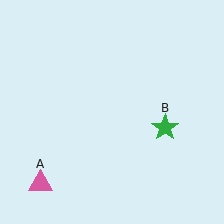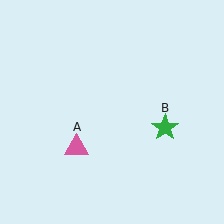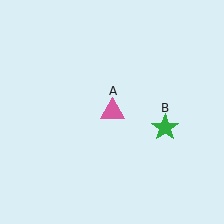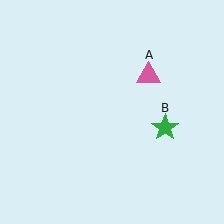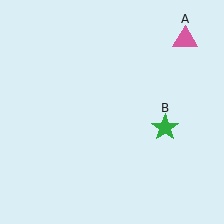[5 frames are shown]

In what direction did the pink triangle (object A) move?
The pink triangle (object A) moved up and to the right.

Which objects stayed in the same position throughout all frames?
Green star (object B) remained stationary.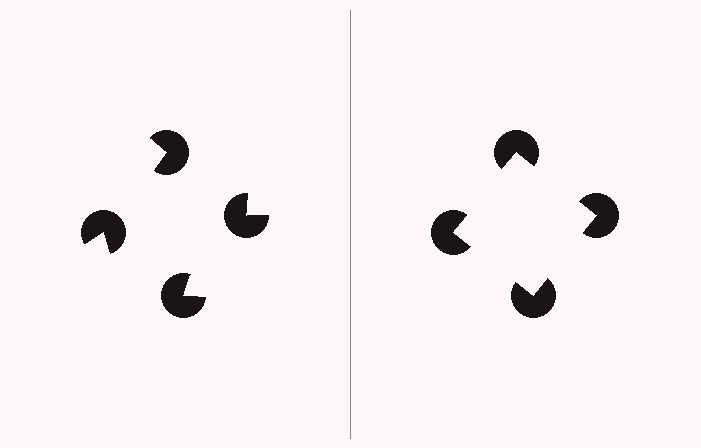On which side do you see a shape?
An illusory square appears on the right side. On the left side the wedge cuts are rotated, so no coherent shape forms.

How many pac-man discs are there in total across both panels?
8 — 4 on each side.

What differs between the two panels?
The pac-man discs are positioned identically on both sides; only the wedge orientations differ. On the right they align to a square; on the left they are misaligned.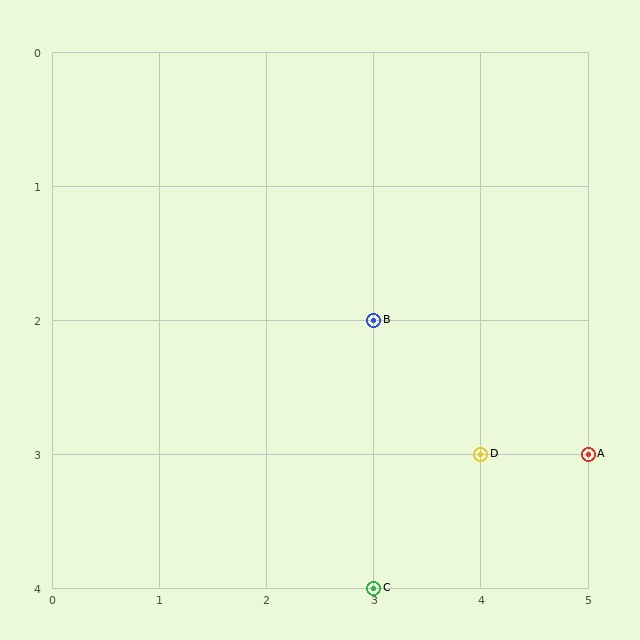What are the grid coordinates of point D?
Point D is at grid coordinates (4, 3).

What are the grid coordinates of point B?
Point B is at grid coordinates (3, 2).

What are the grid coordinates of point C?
Point C is at grid coordinates (3, 4).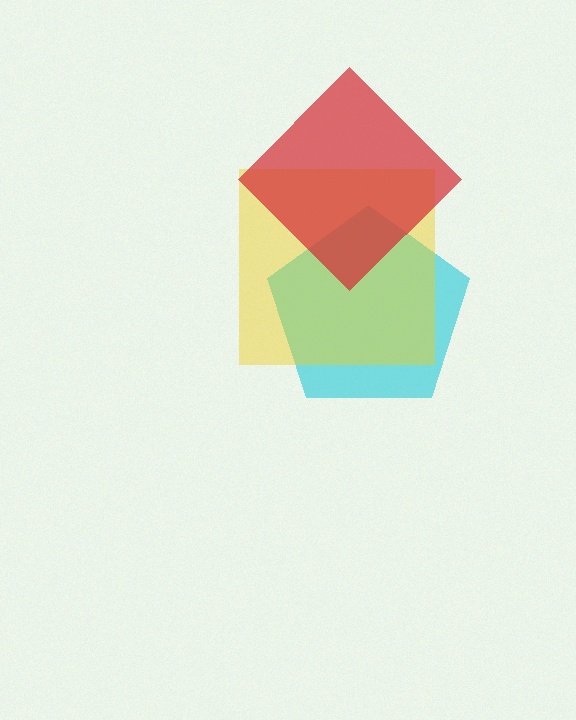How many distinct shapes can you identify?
There are 3 distinct shapes: a cyan pentagon, a yellow square, a red diamond.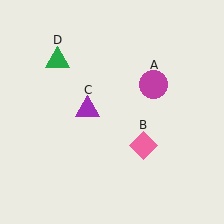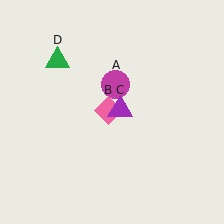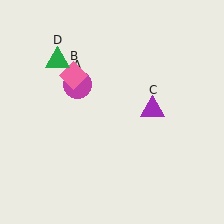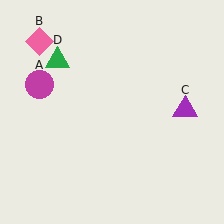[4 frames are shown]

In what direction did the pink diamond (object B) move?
The pink diamond (object B) moved up and to the left.